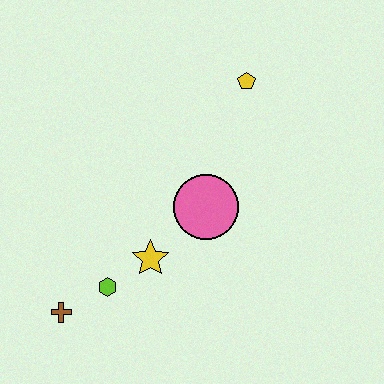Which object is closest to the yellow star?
The lime hexagon is closest to the yellow star.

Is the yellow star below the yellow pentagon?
Yes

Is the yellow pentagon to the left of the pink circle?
No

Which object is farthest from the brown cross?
The yellow pentagon is farthest from the brown cross.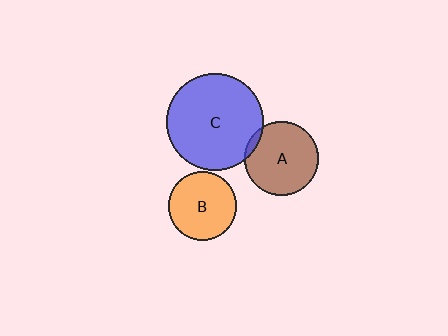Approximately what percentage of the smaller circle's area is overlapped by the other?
Approximately 5%.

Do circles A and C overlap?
Yes.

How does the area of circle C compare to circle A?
Approximately 1.7 times.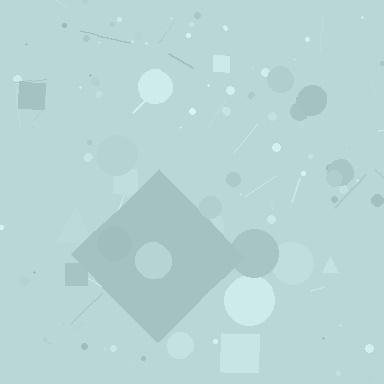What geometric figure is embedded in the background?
A diamond is embedded in the background.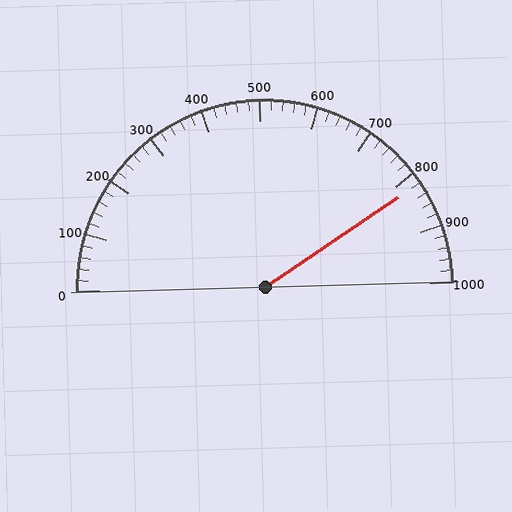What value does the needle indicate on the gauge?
The needle indicates approximately 820.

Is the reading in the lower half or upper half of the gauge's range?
The reading is in the upper half of the range (0 to 1000).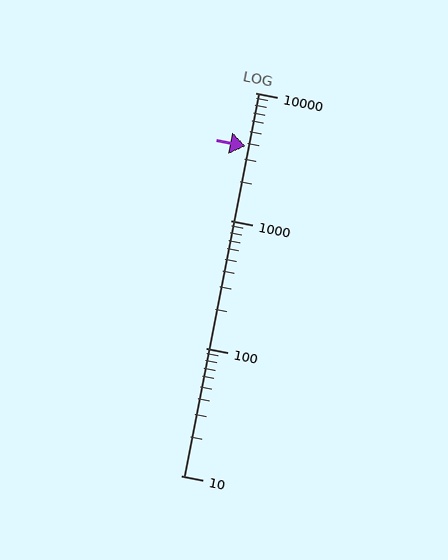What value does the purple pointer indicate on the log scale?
The pointer indicates approximately 3800.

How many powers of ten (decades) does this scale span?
The scale spans 3 decades, from 10 to 10000.